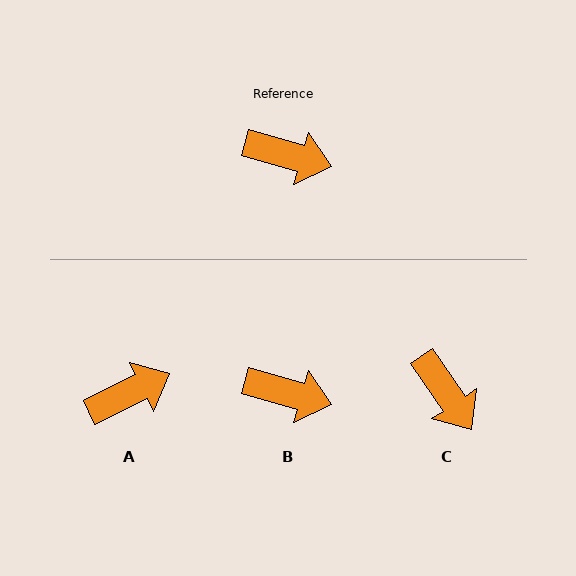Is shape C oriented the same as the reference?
No, it is off by about 40 degrees.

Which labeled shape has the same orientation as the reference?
B.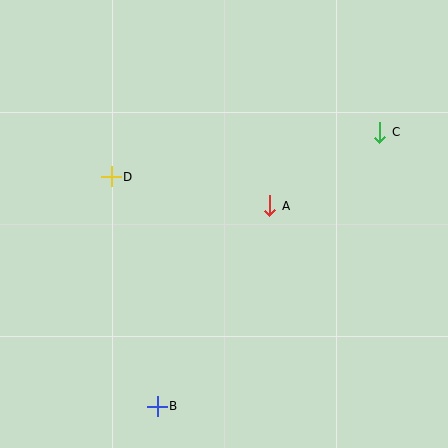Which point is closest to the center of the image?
Point A at (270, 206) is closest to the center.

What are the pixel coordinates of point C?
Point C is at (380, 132).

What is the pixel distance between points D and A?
The distance between D and A is 161 pixels.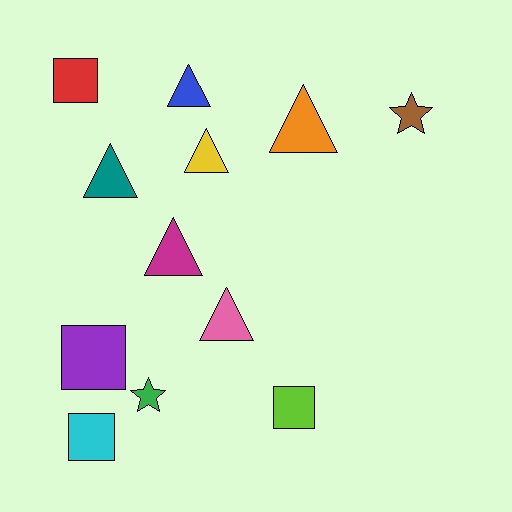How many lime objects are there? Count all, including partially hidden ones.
There is 1 lime object.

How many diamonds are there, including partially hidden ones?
There are no diamonds.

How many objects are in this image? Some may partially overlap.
There are 12 objects.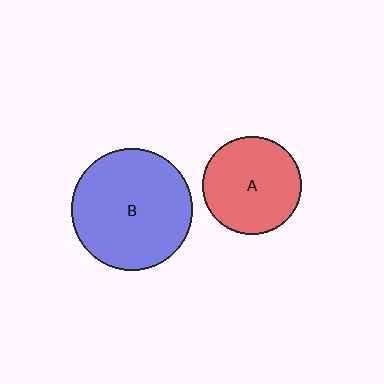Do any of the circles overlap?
No, none of the circles overlap.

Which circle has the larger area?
Circle B (blue).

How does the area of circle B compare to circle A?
Approximately 1.5 times.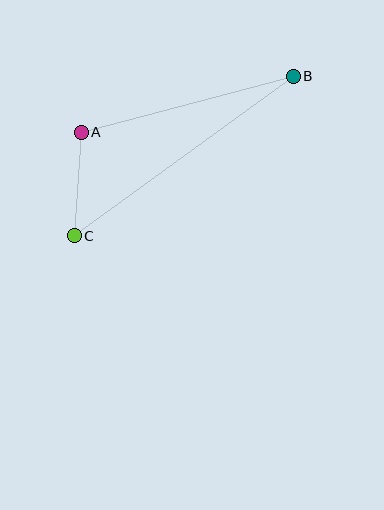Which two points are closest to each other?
Points A and C are closest to each other.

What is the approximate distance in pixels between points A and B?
The distance between A and B is approximately 219 pixels.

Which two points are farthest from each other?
Points B and C are farthest from each other.